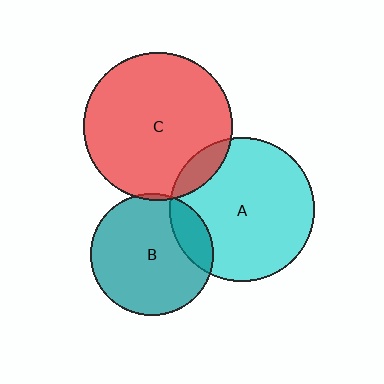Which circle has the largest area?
Circle C (red).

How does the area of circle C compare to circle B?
Approximately 1.5 times.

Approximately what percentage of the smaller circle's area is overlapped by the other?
Approximately 5%.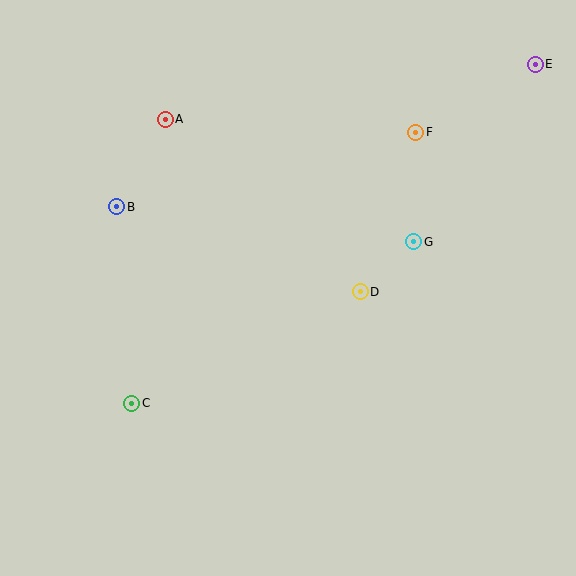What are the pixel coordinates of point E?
Point E is at (535, 64).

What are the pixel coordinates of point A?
Point A is at (165, 119).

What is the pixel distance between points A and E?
The distance between A and E is 374 pixels.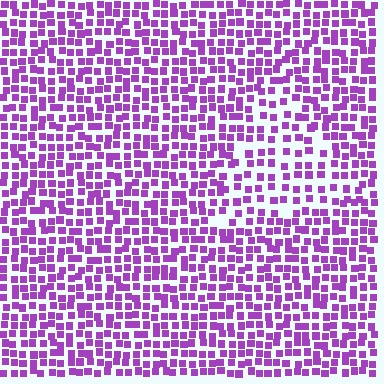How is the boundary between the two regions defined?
The boundary is defined by a change in element density (approximately 1.7x ratio). All elements are the same color, size, and shape.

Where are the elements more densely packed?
The elements are more densely packed outside the triangle boundary.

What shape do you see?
I see a triangle.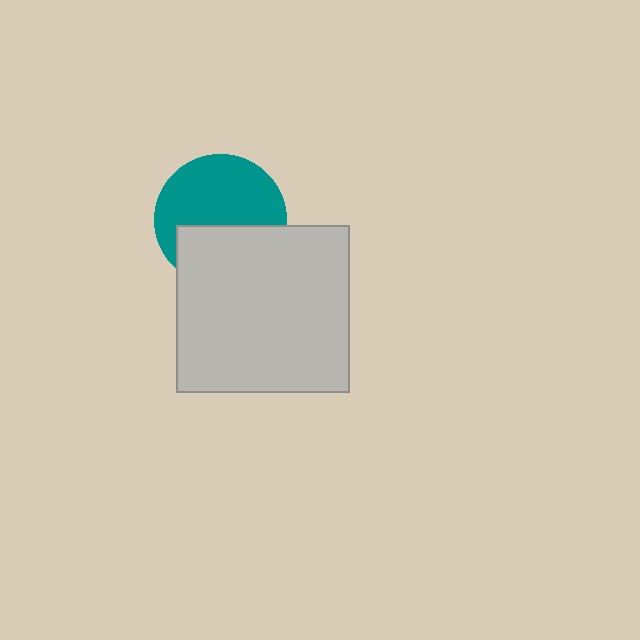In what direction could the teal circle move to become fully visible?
The teal circle could move up. That would shift it out from behind the light gray rectangle entirely.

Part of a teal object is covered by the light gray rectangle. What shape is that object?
It is a circle.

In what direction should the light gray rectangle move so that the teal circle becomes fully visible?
The light gray rectangle should move down. That is the shortest direction to clear the overlap and leave the teal circle fully visible.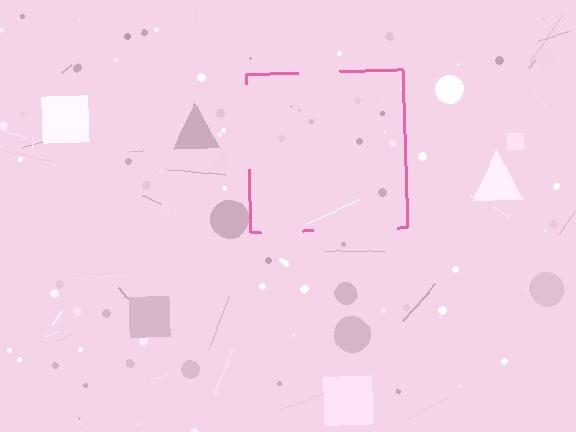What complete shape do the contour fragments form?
The contour fragments form a square.